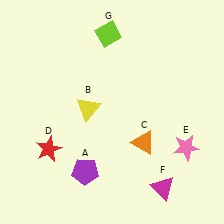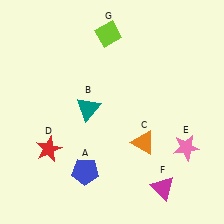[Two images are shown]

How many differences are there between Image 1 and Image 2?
There are 2 differences between the two images.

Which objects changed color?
A changed from purple to blue. B changed from yellow to teal.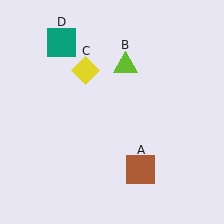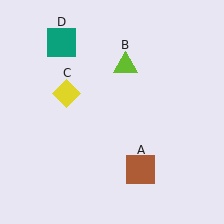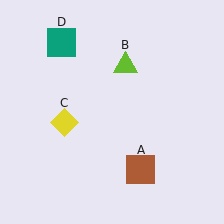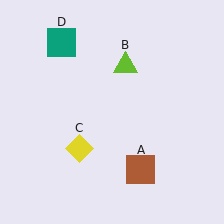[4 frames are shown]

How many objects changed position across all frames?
1 object changed position: yellow diamond (object C).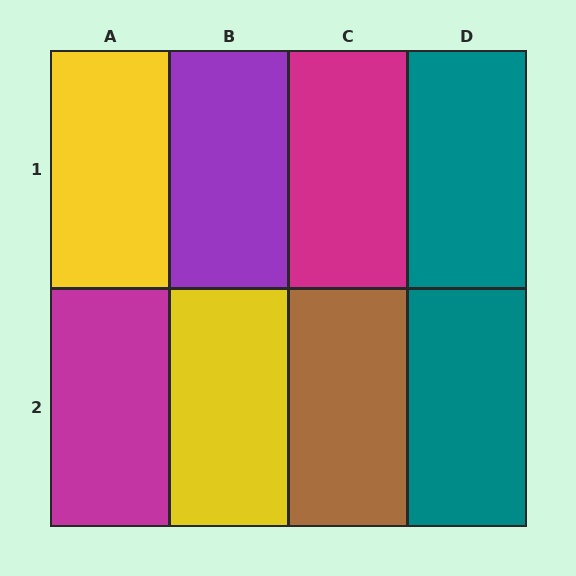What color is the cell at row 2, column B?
Yellow.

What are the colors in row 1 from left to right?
Yellow, purple, magenta, teal.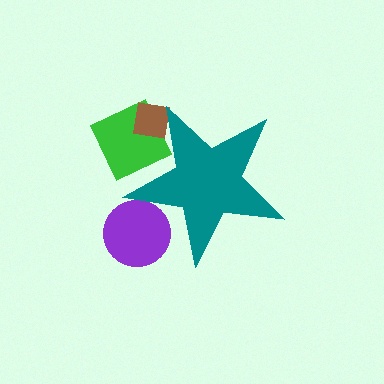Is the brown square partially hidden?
Yes, the brown square is partially hidden behind the teal star.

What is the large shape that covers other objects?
A teal star.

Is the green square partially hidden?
Yes, the green square is partially hidden behind the teal star.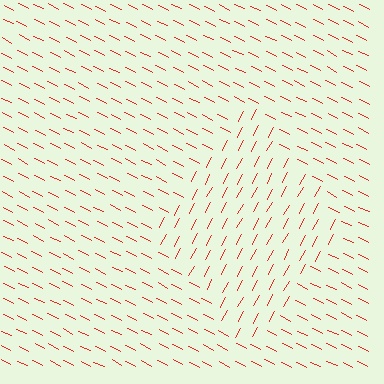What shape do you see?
I see a diamond.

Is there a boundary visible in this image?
Yes, there is a texture boundary formed by a change in line orientation.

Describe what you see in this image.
The image is filled with small red line segments. A diamond region in the image has lines oriented differently from the surrounding lines, creating a visible texture boundary.